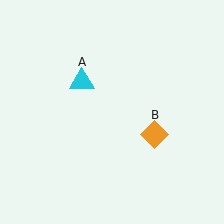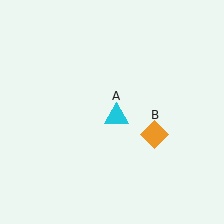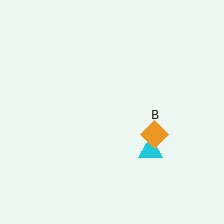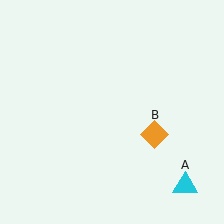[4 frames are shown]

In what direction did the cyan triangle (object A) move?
The cyan triangle (object A) moved down and to the right.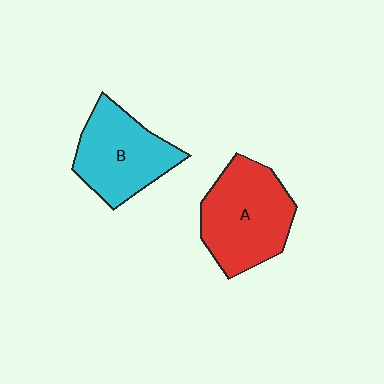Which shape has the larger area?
Shape A (red).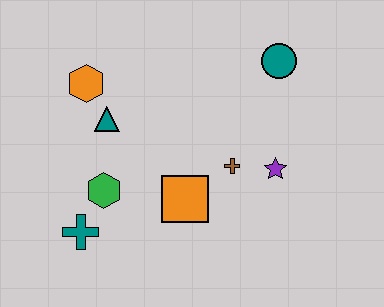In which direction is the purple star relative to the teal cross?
The purple star is to the right of the teal cross.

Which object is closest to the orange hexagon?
The teal triangle is closest to the orange hexagon.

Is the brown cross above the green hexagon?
Yes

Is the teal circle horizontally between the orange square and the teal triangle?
No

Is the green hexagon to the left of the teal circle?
Yes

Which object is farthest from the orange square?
The teal circle is farthest from the orange square.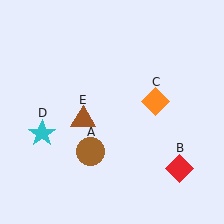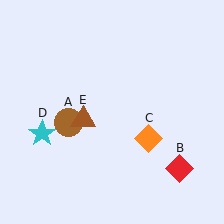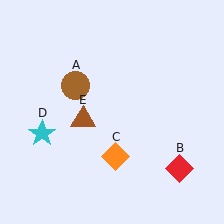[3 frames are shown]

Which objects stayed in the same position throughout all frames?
Red diamond (object B) and cyan star (object D) and brown triangle (object E) remained stationary.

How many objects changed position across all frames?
2 objects changed position: brown circle (object A), orange diamond (object C).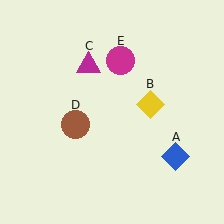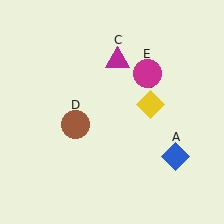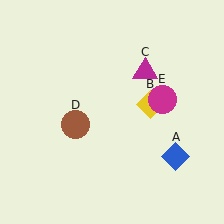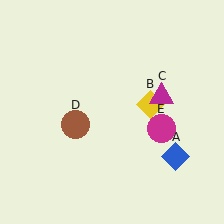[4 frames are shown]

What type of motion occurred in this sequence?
The magenta triangle (object C), magenta circle (object E) rotated clockwise around the center of the scene.